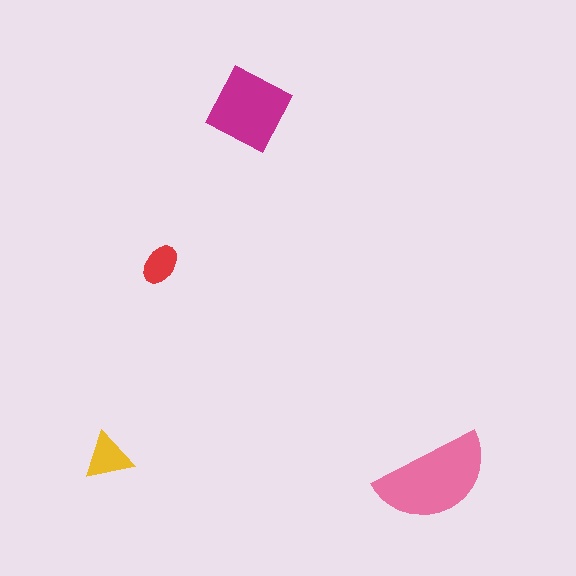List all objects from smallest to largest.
The red ellipse, the yellow triangle, the magenta diamond, the pink semicircle.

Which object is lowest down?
The pink semicircle is bottommost.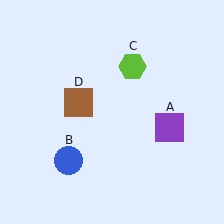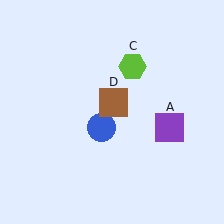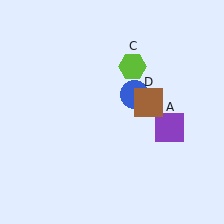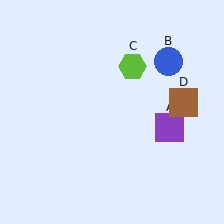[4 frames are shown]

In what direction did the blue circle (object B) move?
The blue circle (object B) moved up and to the right.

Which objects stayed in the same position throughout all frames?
Purple square (object A) and lime hexagon (object C) remained stationary.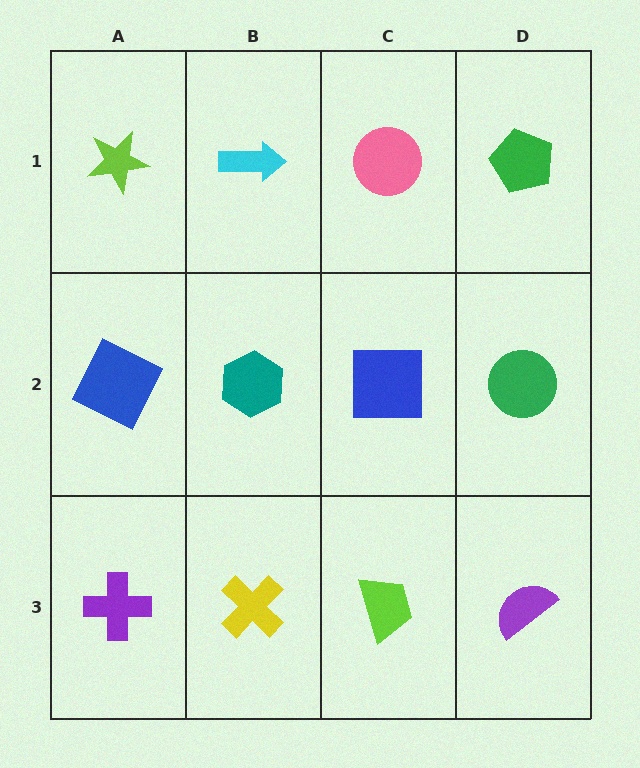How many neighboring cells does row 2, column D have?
3.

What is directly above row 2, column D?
A green pentagon.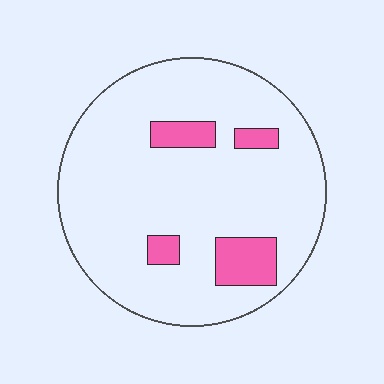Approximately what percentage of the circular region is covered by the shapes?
Approximately 10%.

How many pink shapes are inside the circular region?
4.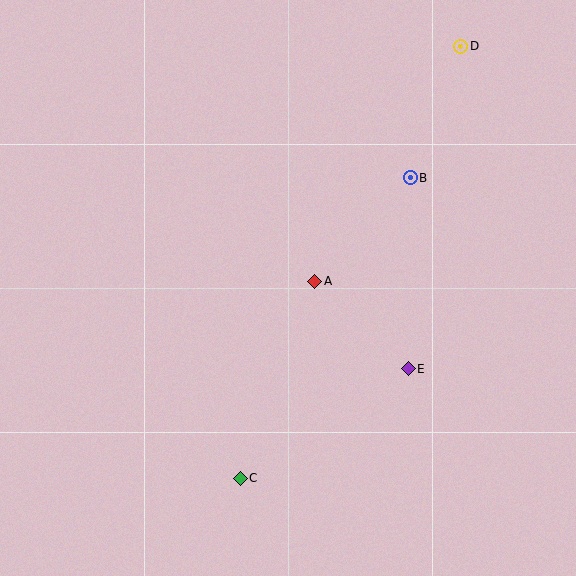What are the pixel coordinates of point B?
Point B is at (410, 178).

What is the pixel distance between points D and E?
The distance between D and E is 327 pixels.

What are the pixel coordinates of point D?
Point D is at (461, 46).